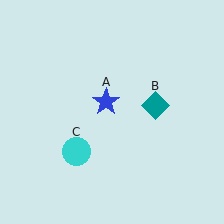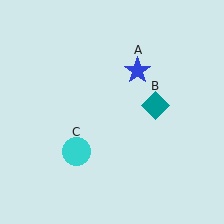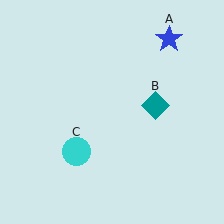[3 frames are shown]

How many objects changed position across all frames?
1 object changed position: blue star (object A).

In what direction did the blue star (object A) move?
The blue star (object A) moved up and to the right.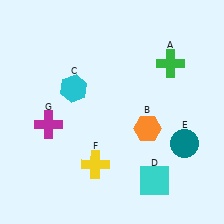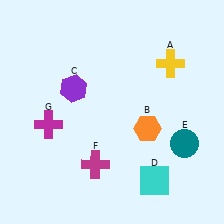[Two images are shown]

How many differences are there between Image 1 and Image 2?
There are 3 differences between the two images.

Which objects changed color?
A changed from green to yellow. C changed from cyan to purple. F changed from yellow to magenta.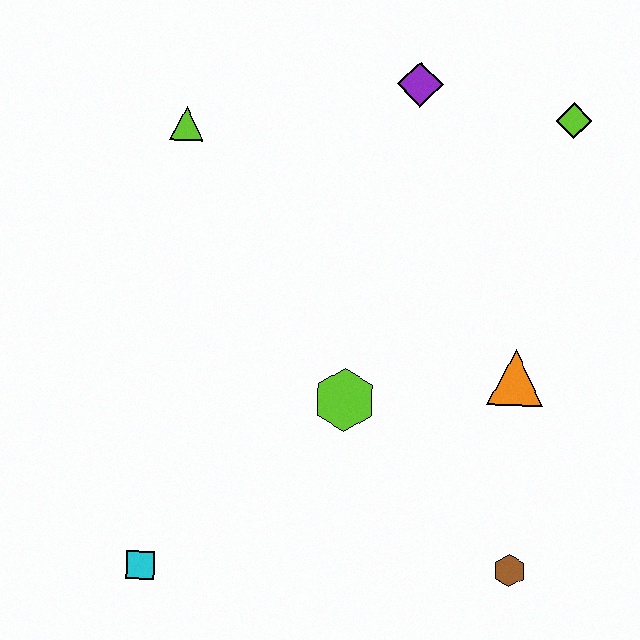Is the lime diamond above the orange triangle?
Yes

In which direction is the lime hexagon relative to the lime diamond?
The lime hexagon is below the lime diamond.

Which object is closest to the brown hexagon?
The orange triangle is closest to the brown hexagon.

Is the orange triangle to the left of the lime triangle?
No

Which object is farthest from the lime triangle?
The brown hexagon is farthest from the lime triangle.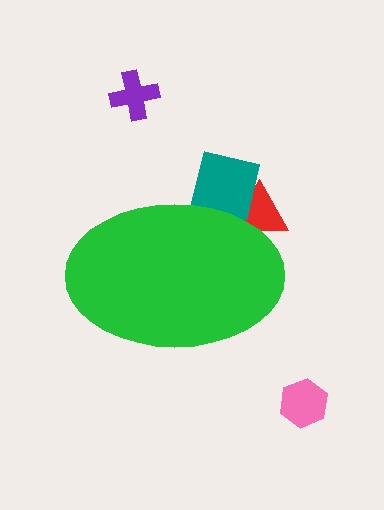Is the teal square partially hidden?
Yes, the teal square is partially hidden behind the green ellipse.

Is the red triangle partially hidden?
Yes, the red triangle is partially hidden behind the green ellipse.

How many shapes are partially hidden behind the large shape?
2 shapes are partially hidden.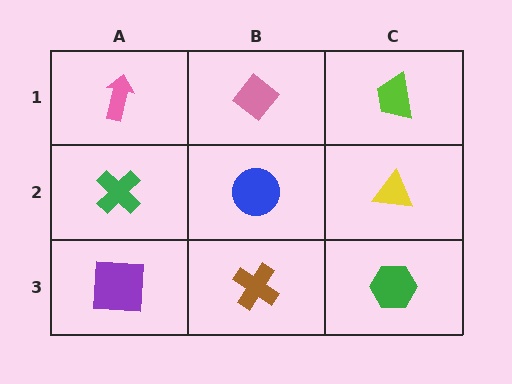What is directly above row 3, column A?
A green cross.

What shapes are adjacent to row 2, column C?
A lime trapezoid (row 1, column C), a green hexagon (row 3, column C), a blue circle (row 2, column B).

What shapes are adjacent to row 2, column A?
A pink arrow (row 1, column A), a purple square (row 3, column A), a blue circle (row 2, column B).